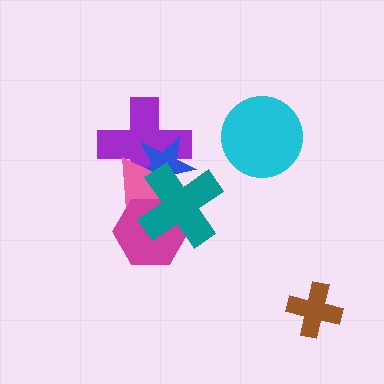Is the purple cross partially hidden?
Yes, it is partially covered by another shape.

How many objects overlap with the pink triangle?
4 objects overlap with the pink triangle.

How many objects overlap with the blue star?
3 objects overlap with the blue star.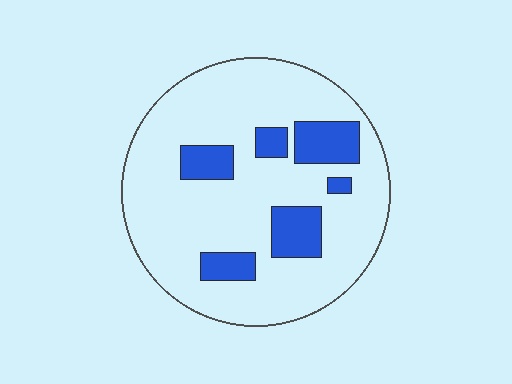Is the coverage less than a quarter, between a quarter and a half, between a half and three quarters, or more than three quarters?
Less than a quarter.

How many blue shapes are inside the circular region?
6.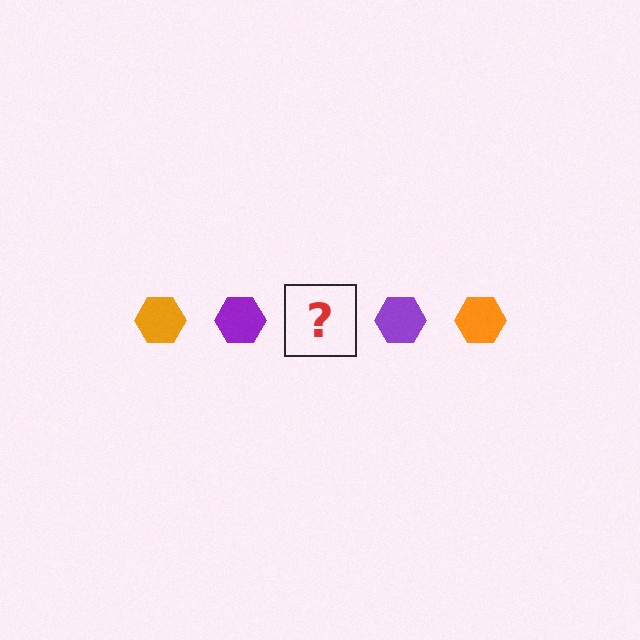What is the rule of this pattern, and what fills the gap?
The rule is that the pattern cycles through orange, purple hexagons. The gap should be filled with an orange hexagon.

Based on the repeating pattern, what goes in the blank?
The blank should be an orange hexagon.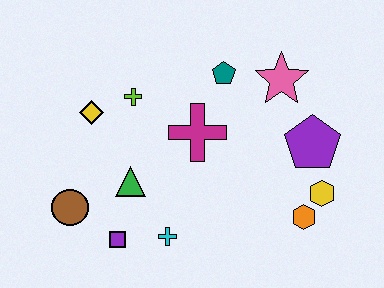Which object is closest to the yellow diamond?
The lime cross is closest to the yellow diamond.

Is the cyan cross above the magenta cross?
No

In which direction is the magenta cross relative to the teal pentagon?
The magenta cross is below the teal pentagon.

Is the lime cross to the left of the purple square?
No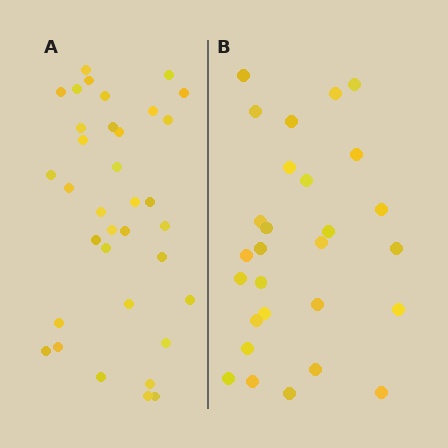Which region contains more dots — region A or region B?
Region A (the left region) has more dots.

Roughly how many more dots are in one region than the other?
Region A has roughly 8 or so more dots than region B.